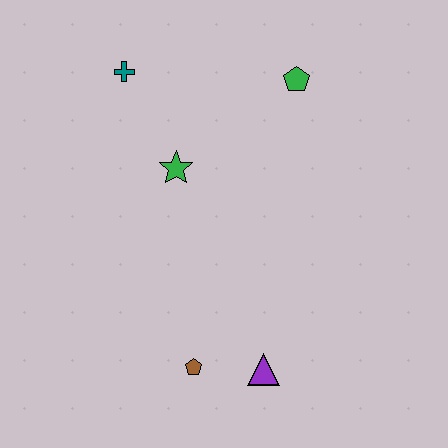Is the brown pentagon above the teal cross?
No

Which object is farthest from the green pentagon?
The brown pentagon is farthest from the green pentagon.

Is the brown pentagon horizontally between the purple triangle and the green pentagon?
No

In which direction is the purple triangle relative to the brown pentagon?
The purple triangle is to the right of the brown pentagon.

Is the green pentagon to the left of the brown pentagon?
No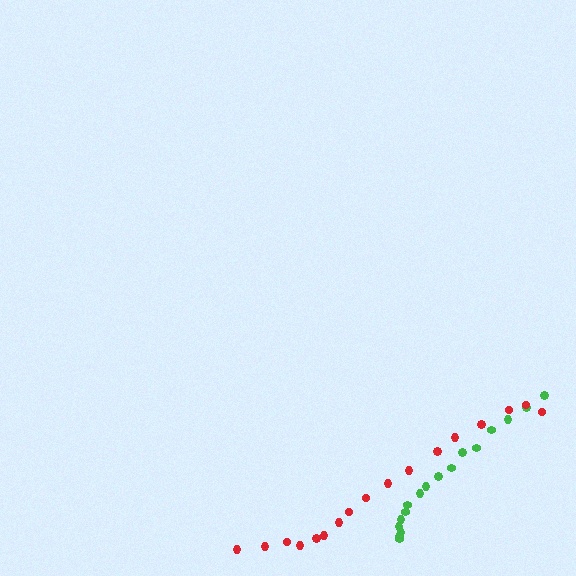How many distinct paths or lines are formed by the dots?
There are 2 distinct paths.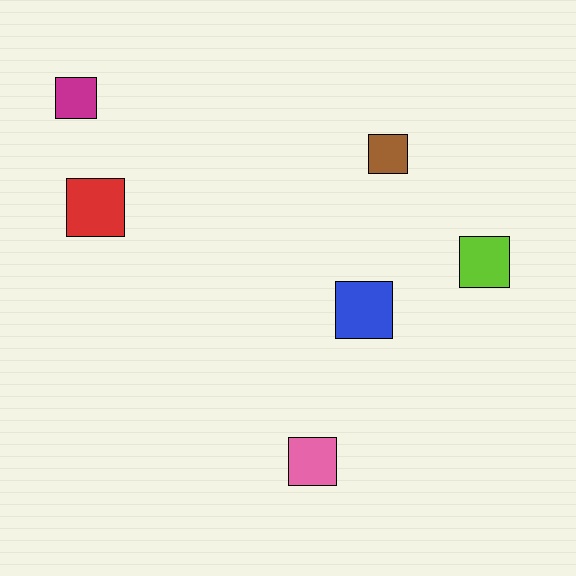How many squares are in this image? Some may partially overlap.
There are 6 squares.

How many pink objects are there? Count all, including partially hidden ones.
There is 1 pink object.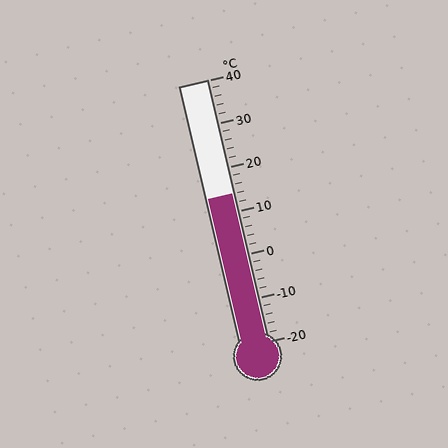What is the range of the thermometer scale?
The thermometer scale ranges from -20°C to 40°C.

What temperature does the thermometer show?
The thermometer shows approximately 14°C.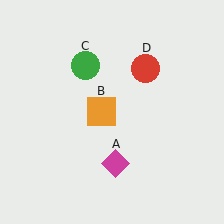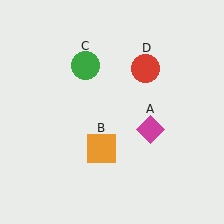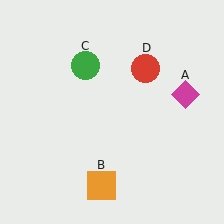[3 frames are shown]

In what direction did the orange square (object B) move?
The orange square (object B) moved down.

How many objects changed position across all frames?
2 objects changed position: magenta diamond (object A), orange square (object B).